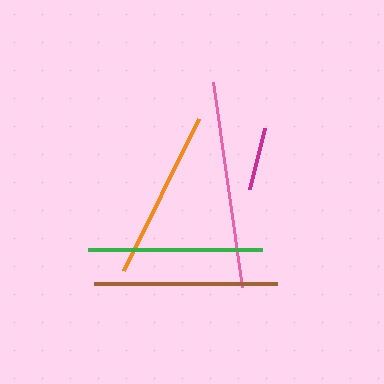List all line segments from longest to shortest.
From longest to shortest: pink, brown, green, orange, magenta.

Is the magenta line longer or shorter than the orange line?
The orange line is longer than the magenta line.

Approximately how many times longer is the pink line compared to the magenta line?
The pink line is approximately 3.3 times the length of the magenta line.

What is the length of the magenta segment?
The magenta segment is approximately 63 pixels long.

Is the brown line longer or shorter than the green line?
The brown line is longer than the green line.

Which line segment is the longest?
The pink line is the longest at approximately 206 pixels.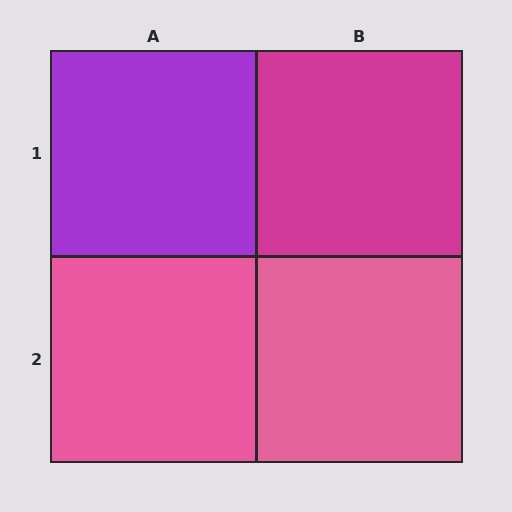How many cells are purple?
1 cell is purple.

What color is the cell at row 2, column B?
Pink.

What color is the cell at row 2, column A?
Pink.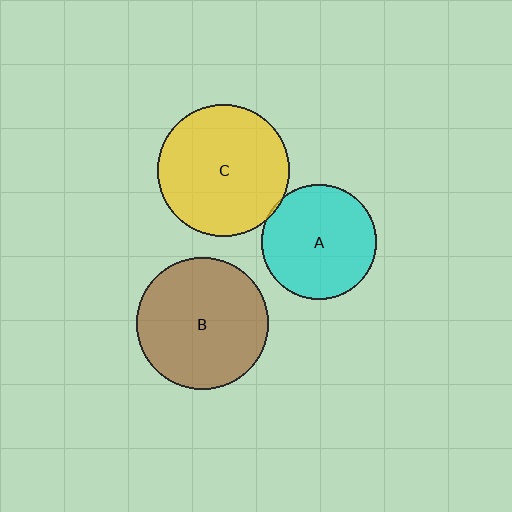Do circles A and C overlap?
Yes.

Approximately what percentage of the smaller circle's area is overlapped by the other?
Approximately 5%.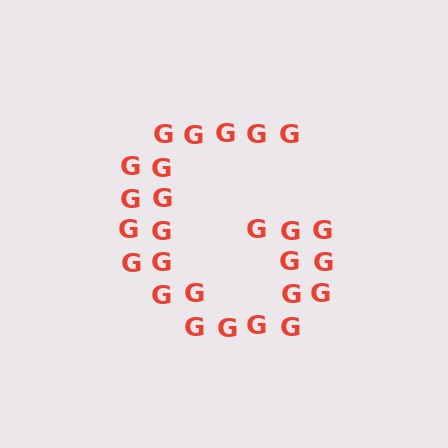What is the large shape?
The large shape is the letter G.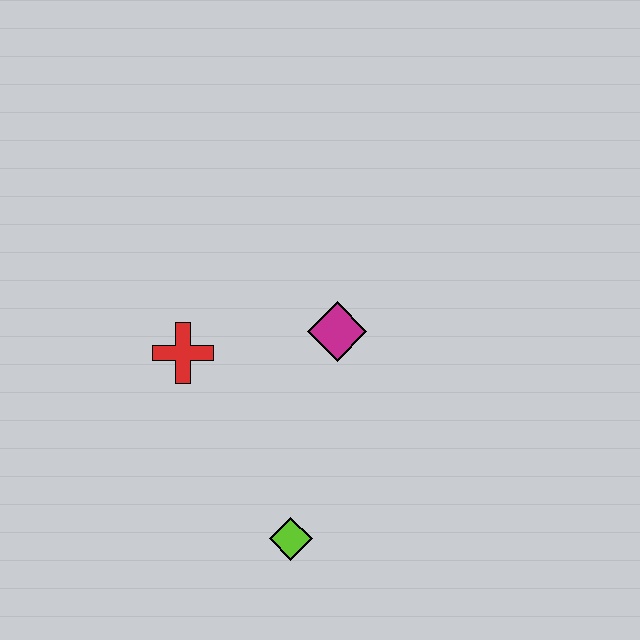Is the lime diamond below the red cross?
Yes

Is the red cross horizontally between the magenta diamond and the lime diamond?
No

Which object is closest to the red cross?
The magenta diamond is closest to the red cross.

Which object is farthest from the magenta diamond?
The lime diamond is farthest from the magenta diamond.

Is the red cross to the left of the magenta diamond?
Yes